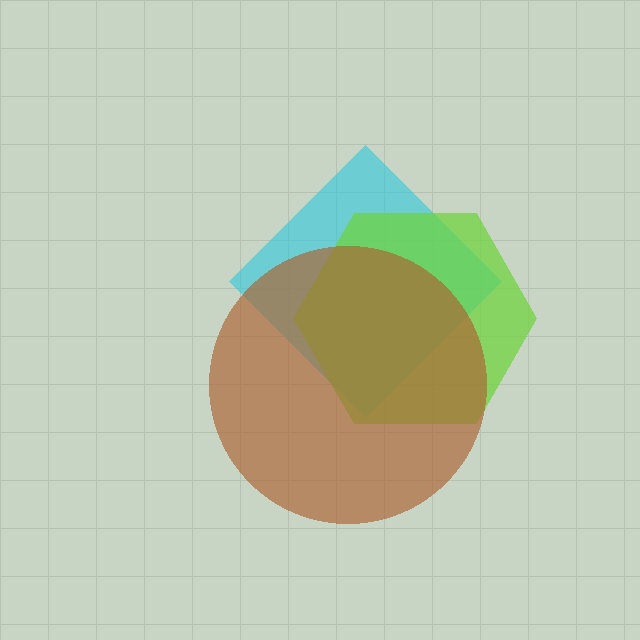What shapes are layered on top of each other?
The layered shapes are: a cyan diamond, a lime hexagon, a brown circle.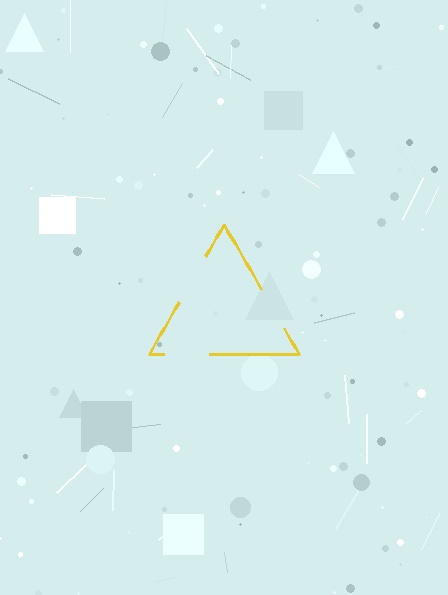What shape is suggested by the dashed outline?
The dashed outline suggests a triangle.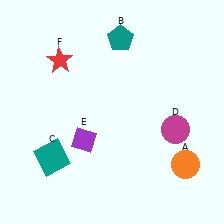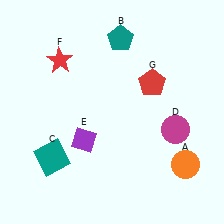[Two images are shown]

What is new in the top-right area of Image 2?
A red pentagon (G) was added in the top-right area of Image 2.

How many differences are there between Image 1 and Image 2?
There is 1 difference between the two images.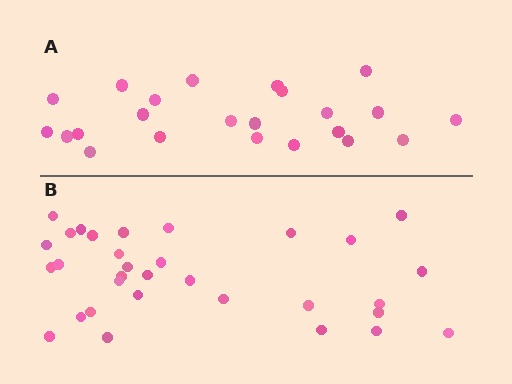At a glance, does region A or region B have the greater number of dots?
Region B (the bottom region) has more dots.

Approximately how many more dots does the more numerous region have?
Region B has roughly 8 or so more dots than region A.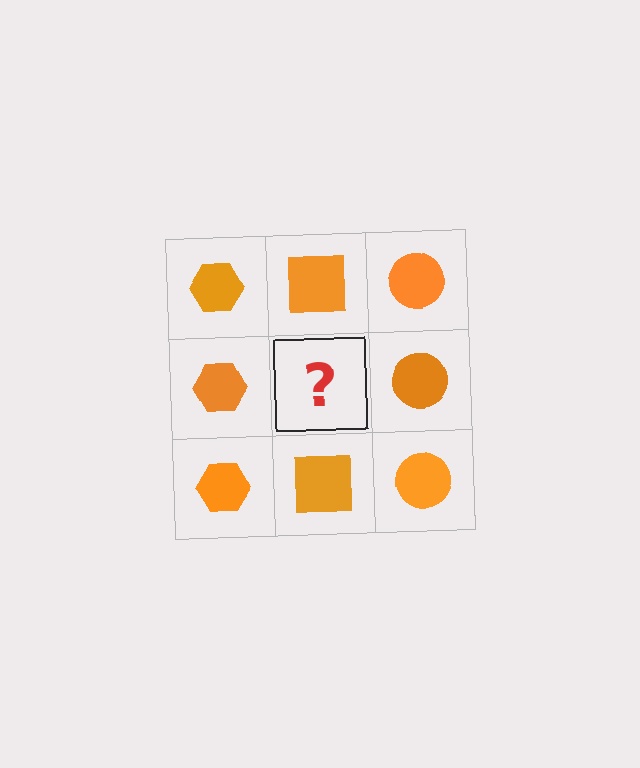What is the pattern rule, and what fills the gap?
The rule is that each column has a consistent shape. The gap should be filled with an orange square.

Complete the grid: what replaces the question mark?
The question mark should be replaced with an orange square.